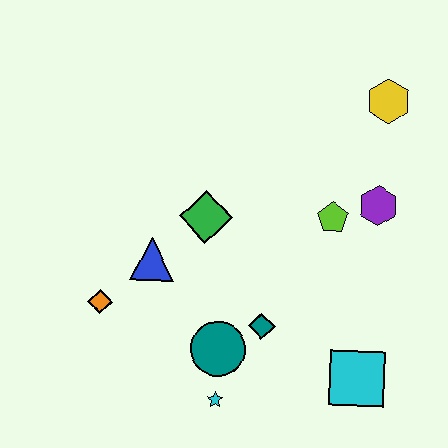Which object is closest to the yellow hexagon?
The purple hexagon is closest to the yellow hexagon.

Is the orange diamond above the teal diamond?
Yes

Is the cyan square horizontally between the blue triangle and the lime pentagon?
No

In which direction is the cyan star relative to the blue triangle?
The cyan star is below the blue triangle.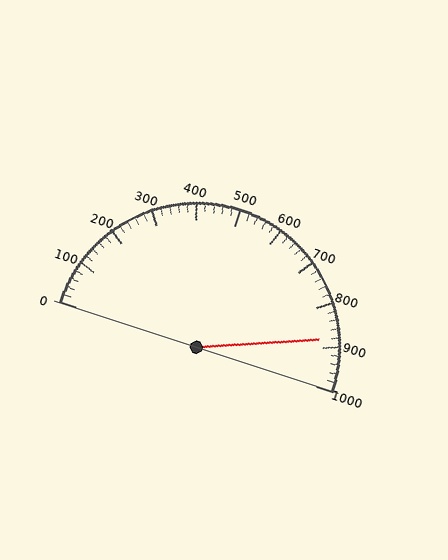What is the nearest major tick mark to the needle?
The nearest major tick mark is 900.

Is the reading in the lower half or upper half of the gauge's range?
The reading is in the upper half of the range (0 to 1000).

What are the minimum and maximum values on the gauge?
The gauge ranges from 0 to 1000.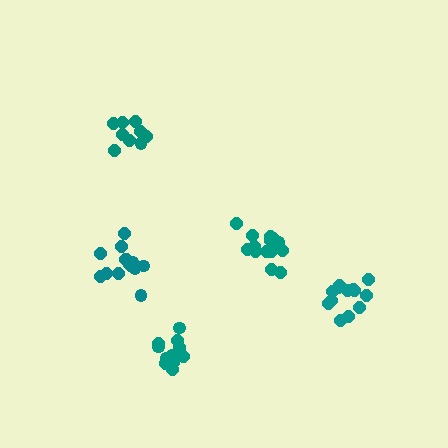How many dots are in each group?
Group 1: 14 dots, Group 2: 15 dots, Group 3: 13 dots, Group 4: 9 dots, Group 5: 13 dots (64 total).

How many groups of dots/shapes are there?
There are 5 groups.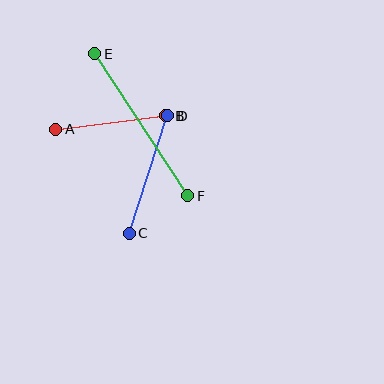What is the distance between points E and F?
The distance is approximately 170 pixels.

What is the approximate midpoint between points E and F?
The midpoint is at approximately (141, 125) pixels.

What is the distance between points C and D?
The distance is approximately 124 pixels.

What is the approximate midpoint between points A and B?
The midpoint is at approximately (111, 123) pixels.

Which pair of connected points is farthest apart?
Points E and F are farthest apart.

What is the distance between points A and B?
The distance is approximately 111 pixels.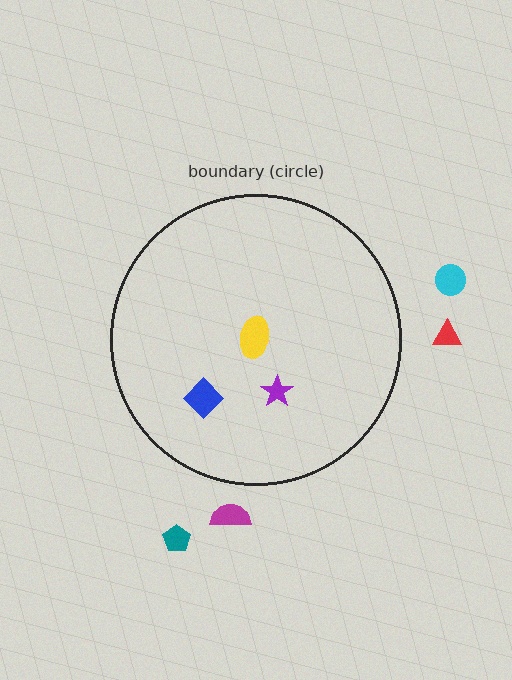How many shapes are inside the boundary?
3 inside, 4 outside.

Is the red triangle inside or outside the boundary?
Outside.